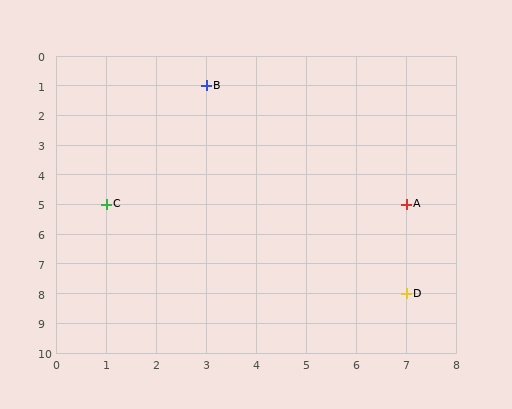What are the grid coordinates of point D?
Point D is at grid coordinates (7, 8).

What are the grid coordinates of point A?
Point A is at grid coordinates (7, 5).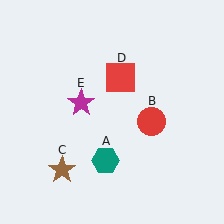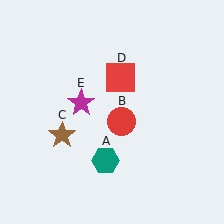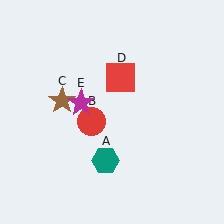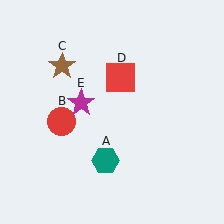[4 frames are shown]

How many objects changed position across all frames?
2 objects changed position: red circle (object B), brown star (object C).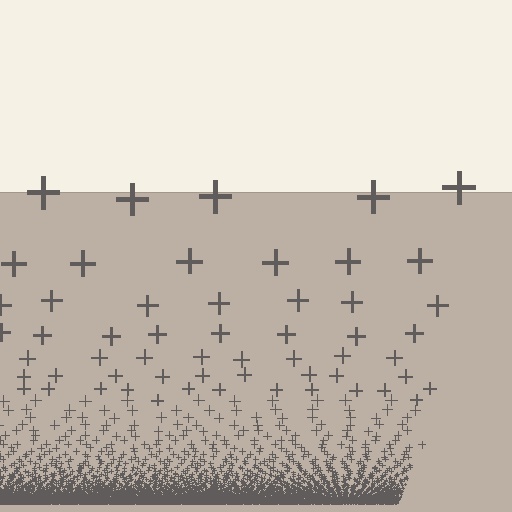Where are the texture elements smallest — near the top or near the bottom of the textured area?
Near the bottom.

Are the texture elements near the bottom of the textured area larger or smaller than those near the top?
Smaller. The gradient is inverted — elements near the bottom are smaller and denser.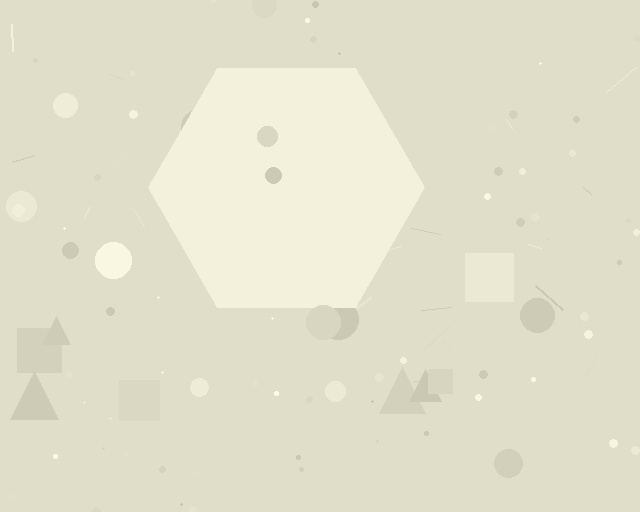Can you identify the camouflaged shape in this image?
The camouflaged shape is a hexagon.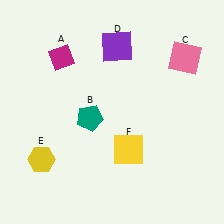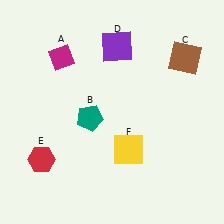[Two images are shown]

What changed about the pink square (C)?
In Image 1, C is pink. In Image 2, it changed to brown.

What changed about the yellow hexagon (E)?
In Image 1, E is yellow. In Image 2, it changed to red.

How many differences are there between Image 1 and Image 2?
There are 2 differences between the two images.